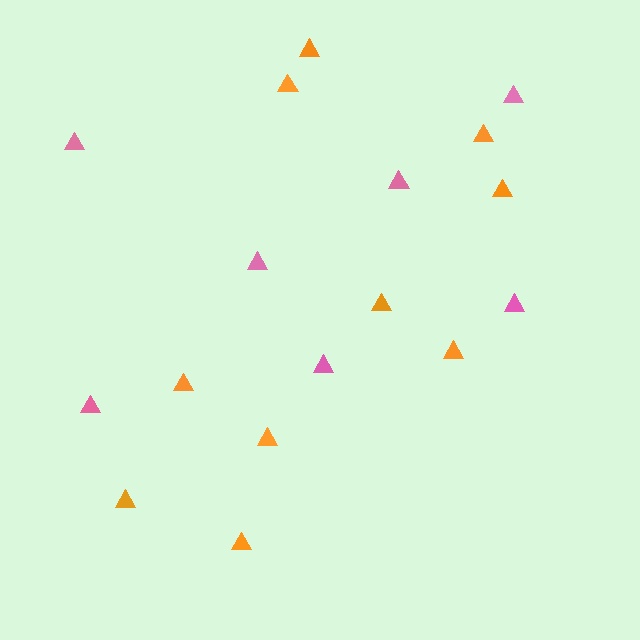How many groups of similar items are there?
There are 2 groups: one group of pink triangles (7) and one group of orange triangles (10).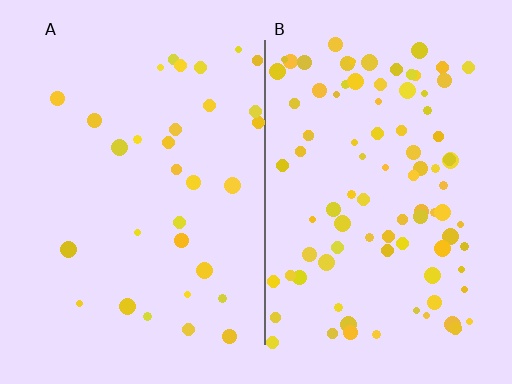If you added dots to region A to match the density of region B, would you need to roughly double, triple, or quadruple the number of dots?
Approximately triple.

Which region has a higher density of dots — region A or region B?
B (the right).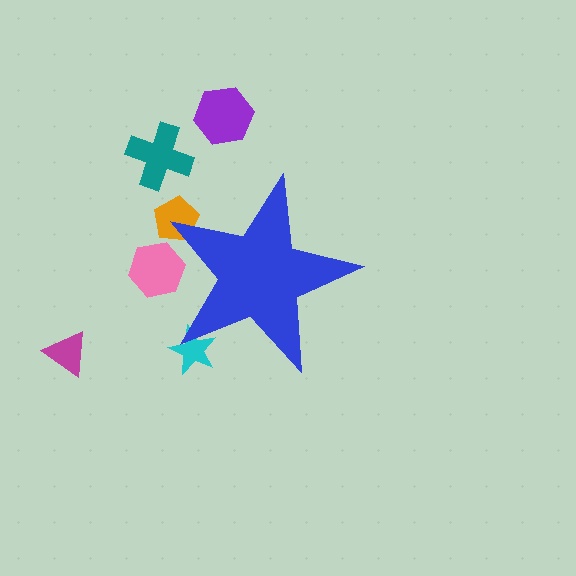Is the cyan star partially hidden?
Yes, the cyan star is partially hidden behind the blue star.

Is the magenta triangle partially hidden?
No, the magenta triangle is fully visible.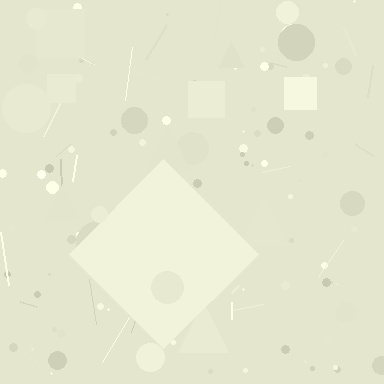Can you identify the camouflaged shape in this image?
The camouflaged shape is a diamond.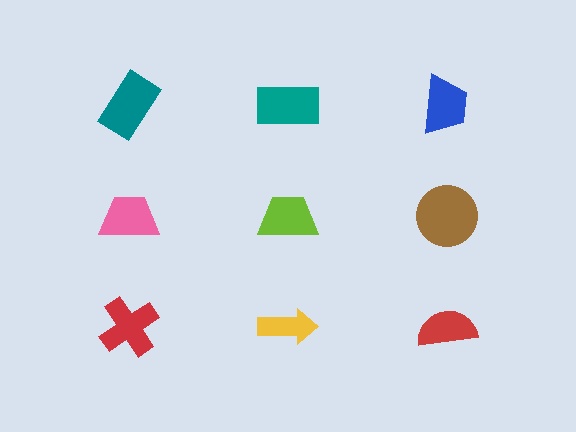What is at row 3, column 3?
A red semicircle.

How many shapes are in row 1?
3 shapes.